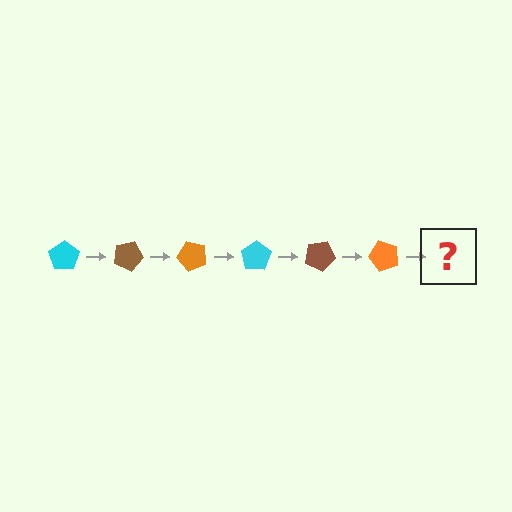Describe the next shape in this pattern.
It should be a cyan pentagon, rotated 150 degrees from the start.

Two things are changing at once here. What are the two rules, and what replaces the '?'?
The two rules are that it rotates 25 degrees each step and the color cycles through cyan, brown, and orange. The '?' should be a cyan pentagon, rotated 150 degrees from the start.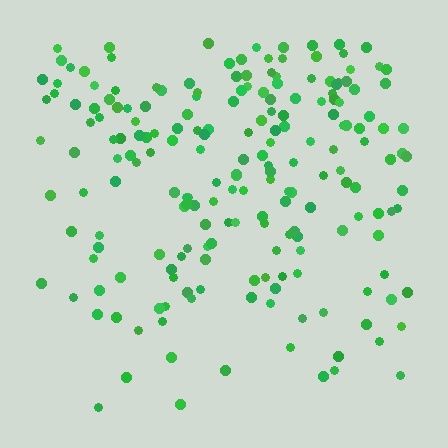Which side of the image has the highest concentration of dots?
The top.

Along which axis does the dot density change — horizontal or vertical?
Vertical.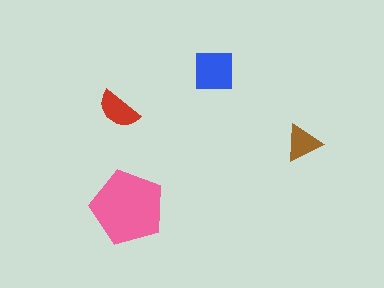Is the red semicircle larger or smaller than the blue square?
Smaller.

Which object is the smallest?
The brown triangle.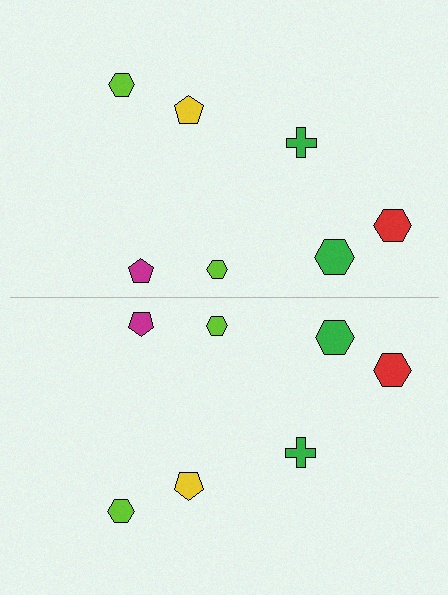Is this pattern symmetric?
Yes, this pattern has bilateral (reflection) symmetry.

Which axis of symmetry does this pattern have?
The pattern has a horizontal axis of symmetry running through the center of the image.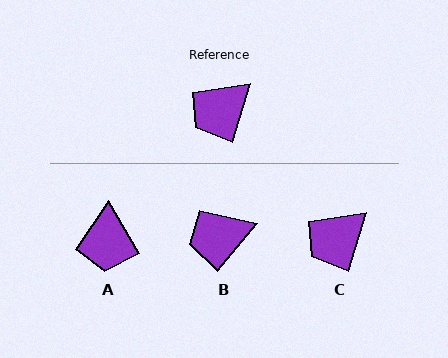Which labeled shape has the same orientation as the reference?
C.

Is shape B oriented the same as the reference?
No, it is off by about 22 degrees.